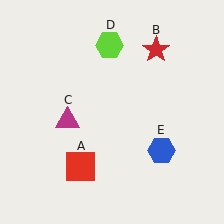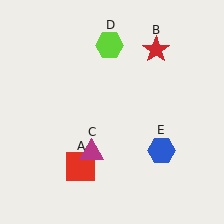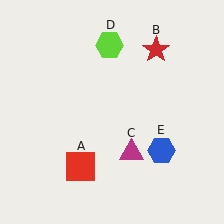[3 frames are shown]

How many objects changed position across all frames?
1 object changed position: magenta triangle (object C).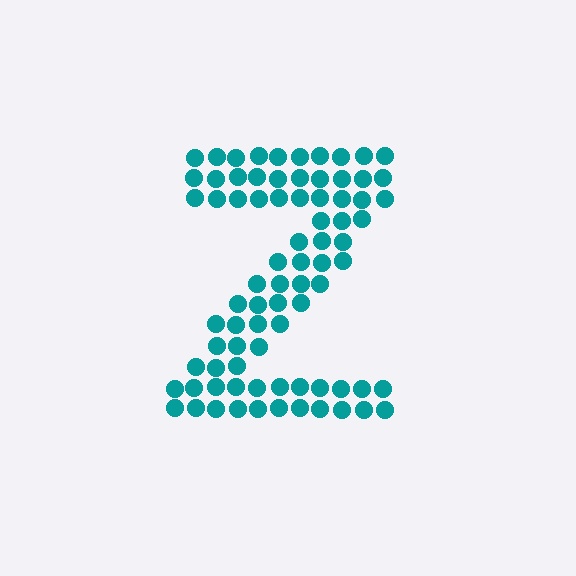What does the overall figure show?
The overall figure shows the letter Z.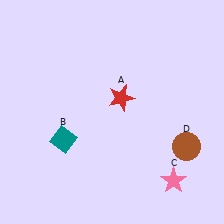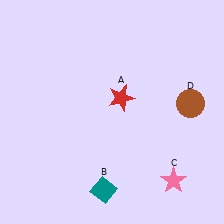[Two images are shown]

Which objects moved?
The objects that moved are: the teal diamond (B), the brown circle (D).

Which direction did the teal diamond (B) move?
The teal diamond (B) moved down.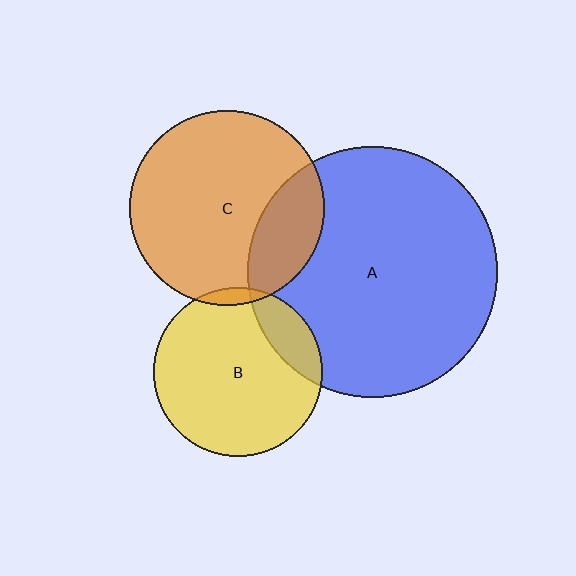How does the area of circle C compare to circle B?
Approximately 1.3 times.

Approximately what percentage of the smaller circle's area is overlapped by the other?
Approximately 25%.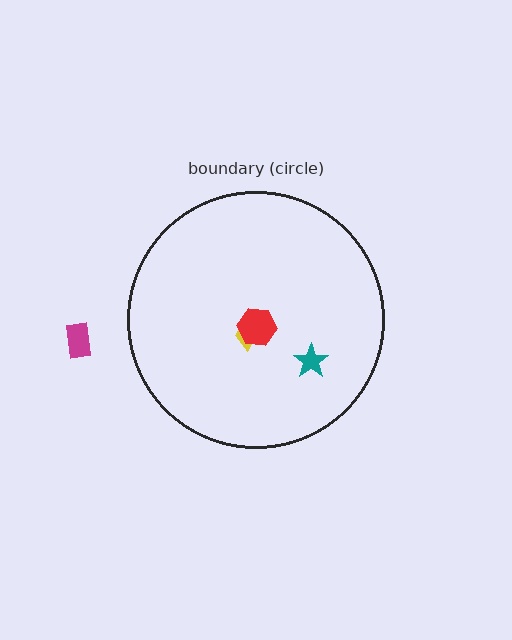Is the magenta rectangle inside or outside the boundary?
Outside.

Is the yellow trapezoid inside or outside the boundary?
Inside.